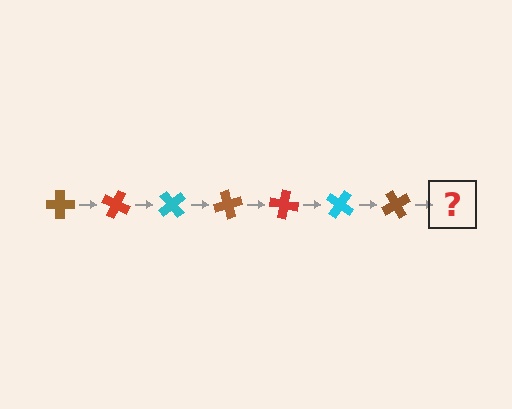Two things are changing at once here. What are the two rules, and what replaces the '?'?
The two rules are that it rotates 25 degrees each step and the color cycles through brown, red, and cyan. The '?' should be a red cross, rotated 175 degrees from the start.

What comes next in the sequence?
The next element should be a red cross, rotated 175 degrees from the start.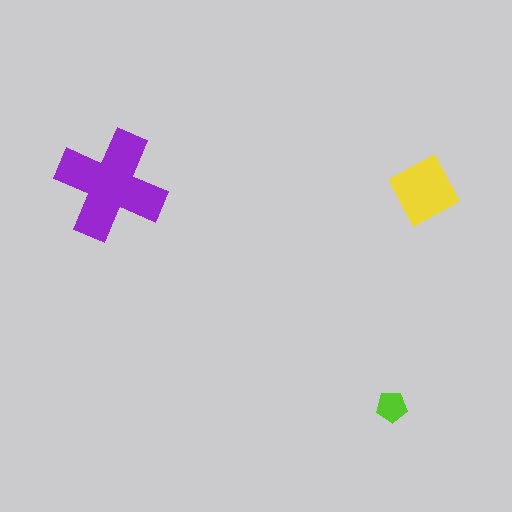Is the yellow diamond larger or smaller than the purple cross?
Smaller.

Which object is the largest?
The purple cross.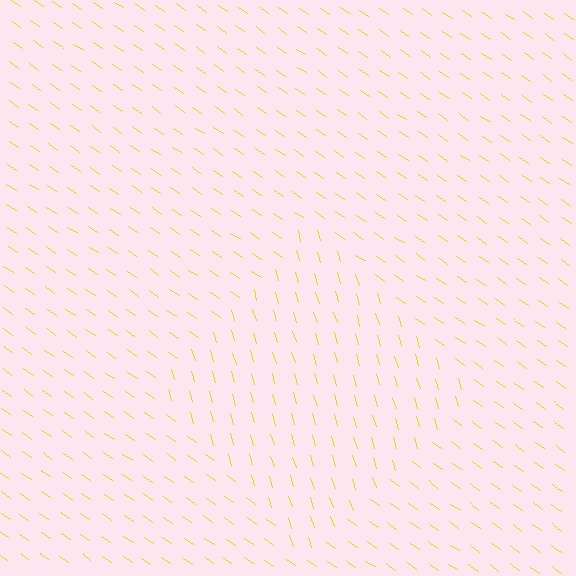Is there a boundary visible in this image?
Yes, there is a texture boundary formed by a change in line orientation.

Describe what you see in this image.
The image is filled with small yellow line segments. A diamond region in the image has lines oriented differently from the surrounding lines, creating a visible texture boundary.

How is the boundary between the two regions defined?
The boundary is defined purely by a change in line orientation (approximately 38 degrees difference). All lines are the same color and thickness.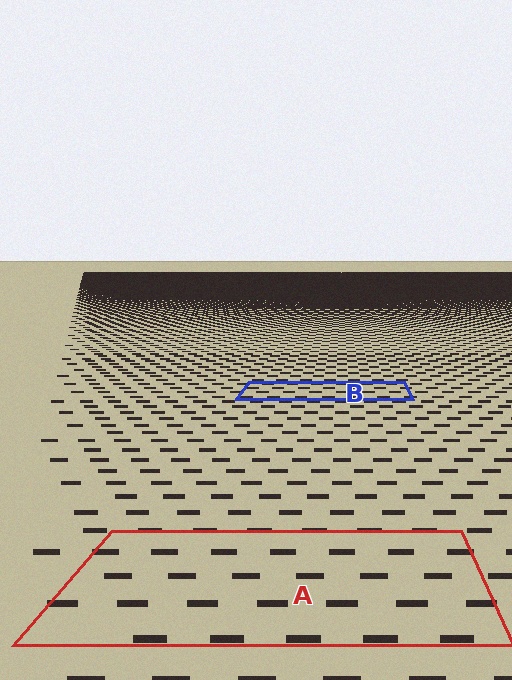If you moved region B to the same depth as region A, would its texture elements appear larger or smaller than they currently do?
They would appear larger. At a closer depth, the same texture elements are projected at a bigger on-screen size.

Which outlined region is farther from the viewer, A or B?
Region B is farther from the viewer — the texture elements inside it appear smaller and more densely packed.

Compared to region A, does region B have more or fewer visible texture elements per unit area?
Region B has more texture elements per unit area — they are packed more densely because it is farther away.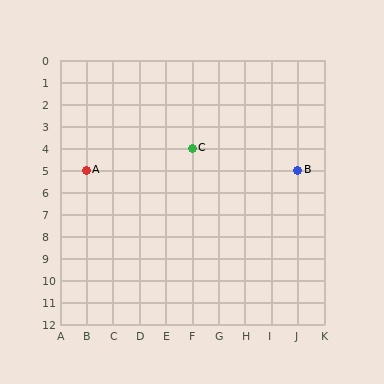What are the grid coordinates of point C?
Point C is at grid coordinates (F, 4).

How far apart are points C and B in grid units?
Points C and B are 4 columns and 1 row apart (about 4.1 grid units diagonally).